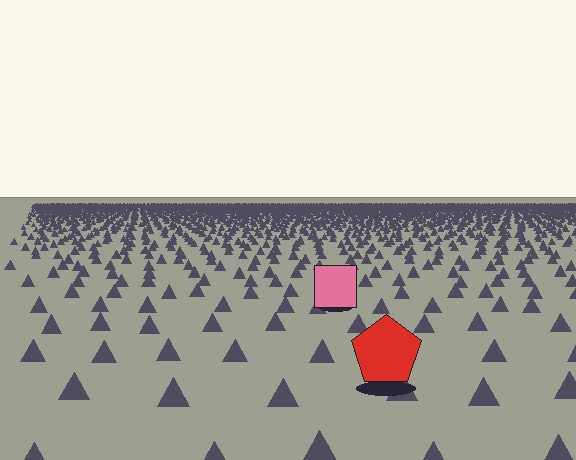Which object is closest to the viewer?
The red pentagon is closest. The texture marks near it are larger and more spread out.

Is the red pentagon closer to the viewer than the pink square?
Yes. The red pentagon is closer — you can tell from the texture gradient: the ground texture is coarser near it.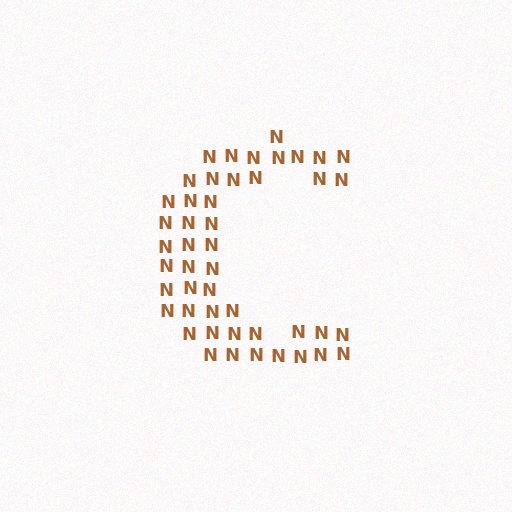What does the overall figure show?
The overall figure shows the letter C.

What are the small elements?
The small elements are letter N's.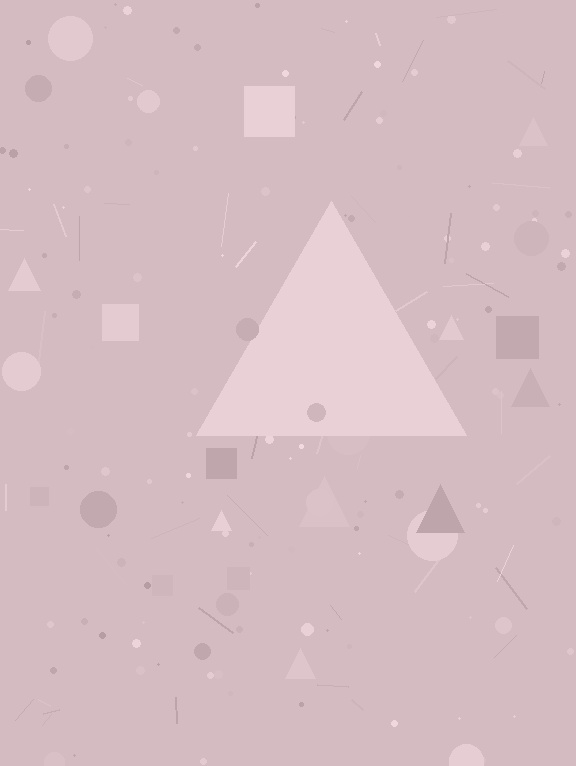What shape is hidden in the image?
A triangle is hidden in the image.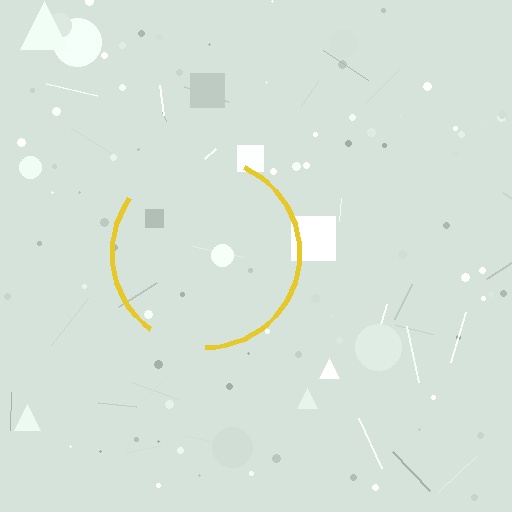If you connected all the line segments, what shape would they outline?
They would outline a circle.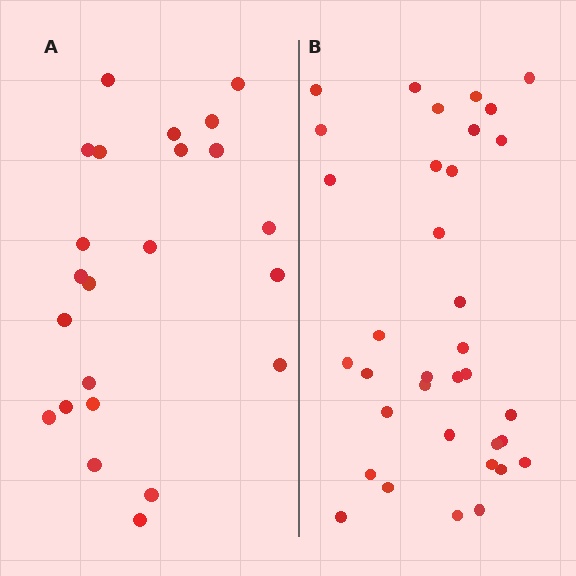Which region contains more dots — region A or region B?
Region B (the right region) has more dots.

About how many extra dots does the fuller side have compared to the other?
Region B has roughly 12 or so more dots than region A.